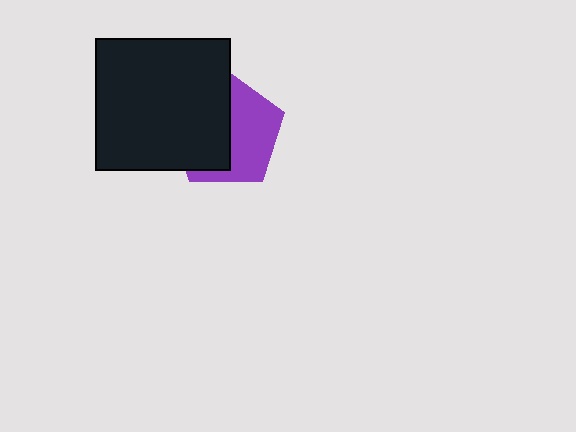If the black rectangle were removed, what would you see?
You would see the complete purple pentagon.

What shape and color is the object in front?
The object in front is a black rectangle.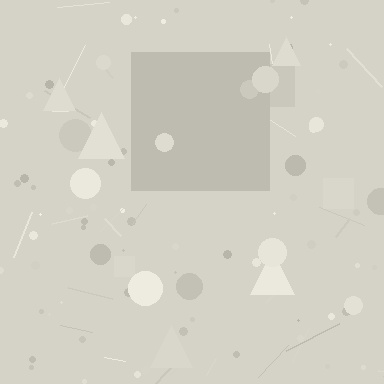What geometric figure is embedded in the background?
A square is embedded in the background.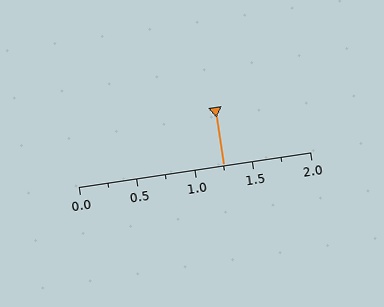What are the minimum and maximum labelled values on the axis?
The axis runs from 0.0 to 2.0.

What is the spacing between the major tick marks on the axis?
The major ticks are spaced 0.5 apart.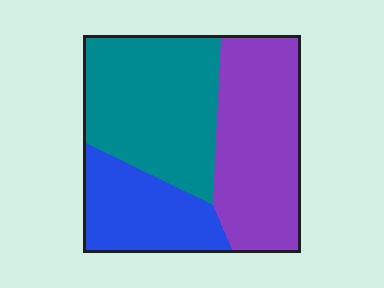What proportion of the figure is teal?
Teal takes up about two fifths (2/5) of the figure.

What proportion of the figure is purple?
Purple takes up about three eighths (3/8) of the figure.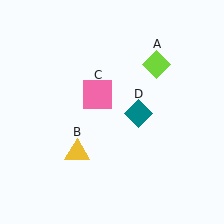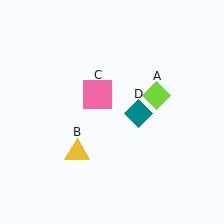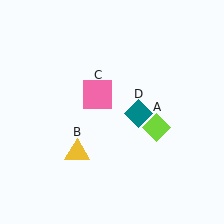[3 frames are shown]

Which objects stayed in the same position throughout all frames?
Yellow triangle (object B) and pink square (object C) and teal diamond (object D) remained stationary.